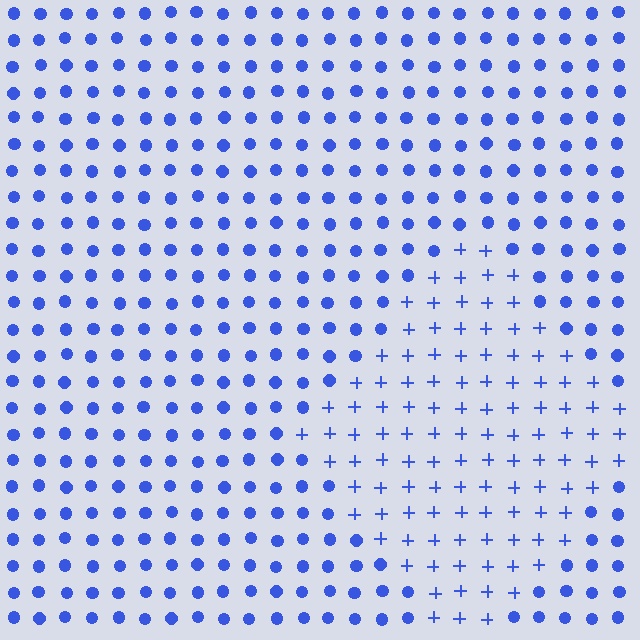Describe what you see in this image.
The image is filled with small blue elements arranged in a uniform grid. A diamond-shaped region contains plus signs, while the surrounding area contains circles. The boundary is defined purely by the change in element shape.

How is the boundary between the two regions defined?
The boundary is defined by a change in element shape: plus signs inside vs. circles outside. All elements share the same color and spacing.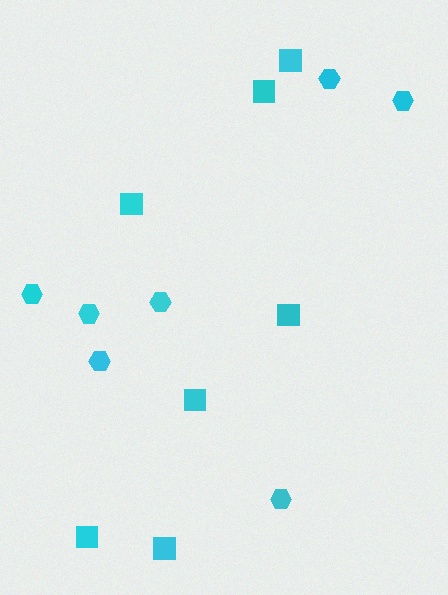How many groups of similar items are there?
There are 2 groups: one group of hexagons (7) and one group of squares (7).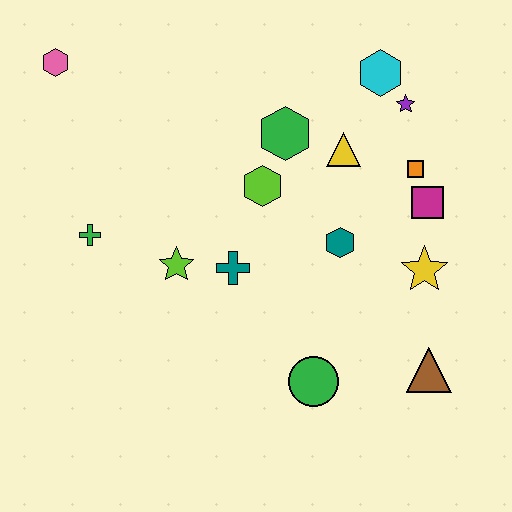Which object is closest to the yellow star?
The magenta square is closest to the yellow star.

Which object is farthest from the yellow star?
The pink hexagon is farthest from the yellow star.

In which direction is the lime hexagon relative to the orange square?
The lime hexagon is to the left of the orange square.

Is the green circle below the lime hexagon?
Yes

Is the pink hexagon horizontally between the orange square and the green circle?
No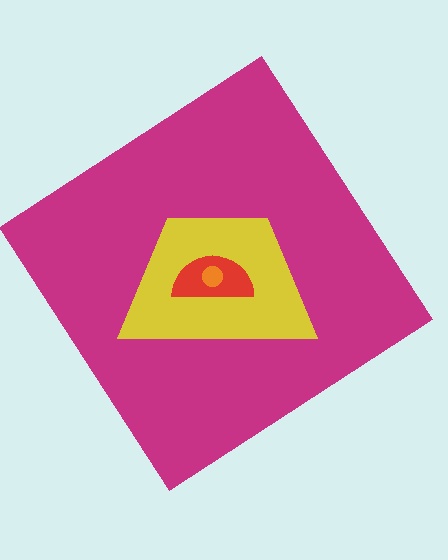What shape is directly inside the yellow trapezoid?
The red semicircle.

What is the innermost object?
The orange circle.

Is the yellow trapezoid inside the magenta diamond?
Yes.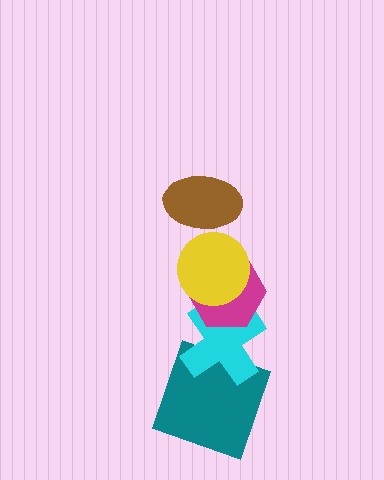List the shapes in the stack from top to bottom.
From top to bottom: the brown ellipse, the yellow circle, the magenta hexagon, the cyan cross, the teal square.